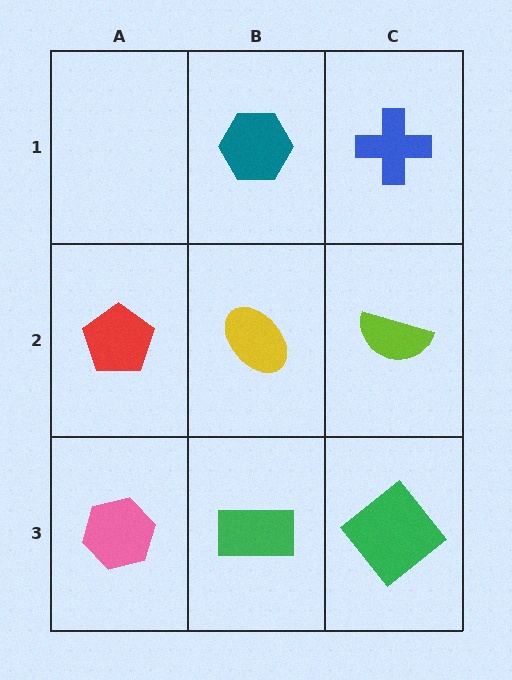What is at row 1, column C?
A blue cross.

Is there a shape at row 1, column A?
No, that cell is empty.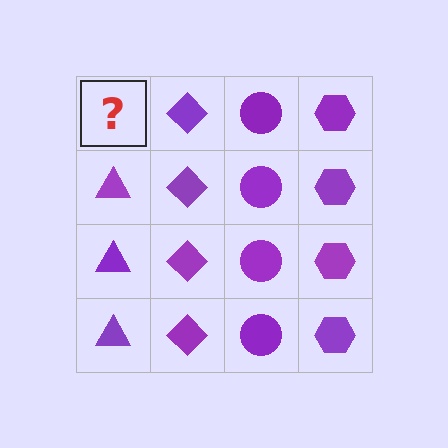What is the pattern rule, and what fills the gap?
The rule is that each column has a consistent shape. The gap should be filled with a purple triangle.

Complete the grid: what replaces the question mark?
The question mark should be replaced with a purple triangle.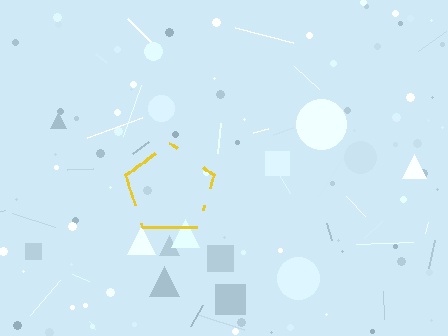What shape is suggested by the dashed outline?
The dashed outline suggests a pentagon.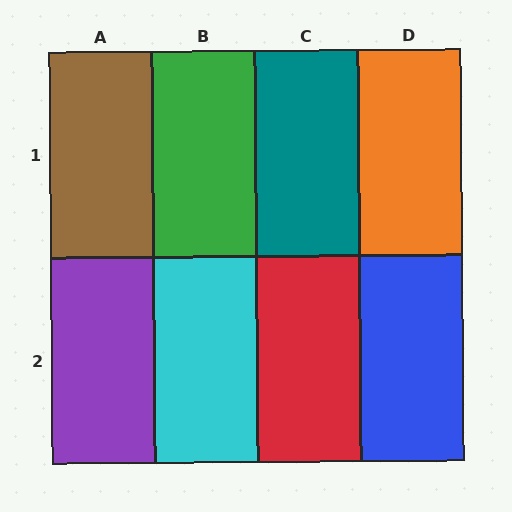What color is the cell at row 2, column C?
Red.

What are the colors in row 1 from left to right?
Brown, green, teal, orange.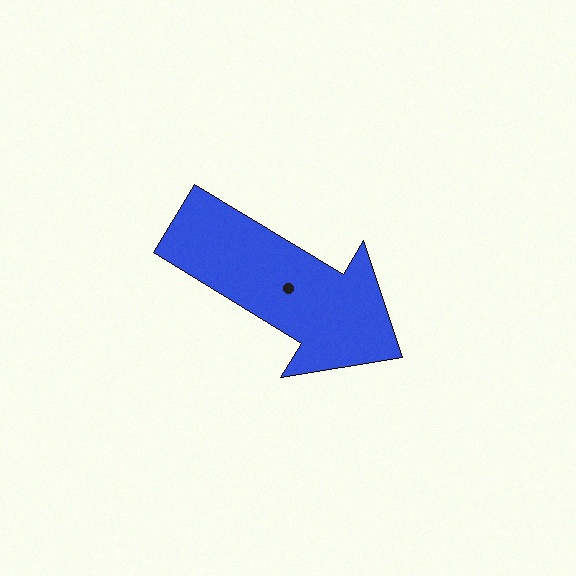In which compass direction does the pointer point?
Southeast.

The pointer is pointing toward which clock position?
Roughly 4 o'clock.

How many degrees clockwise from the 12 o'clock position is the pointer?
Approximately 121 degrees.